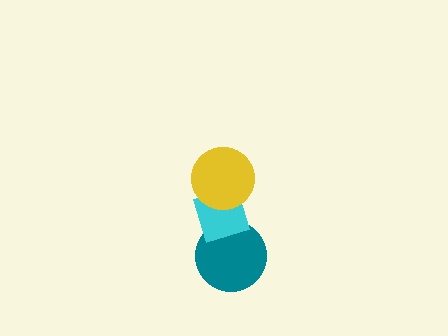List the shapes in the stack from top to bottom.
From top to bottom: the yellow circle, the cyan diamond, the teal circle.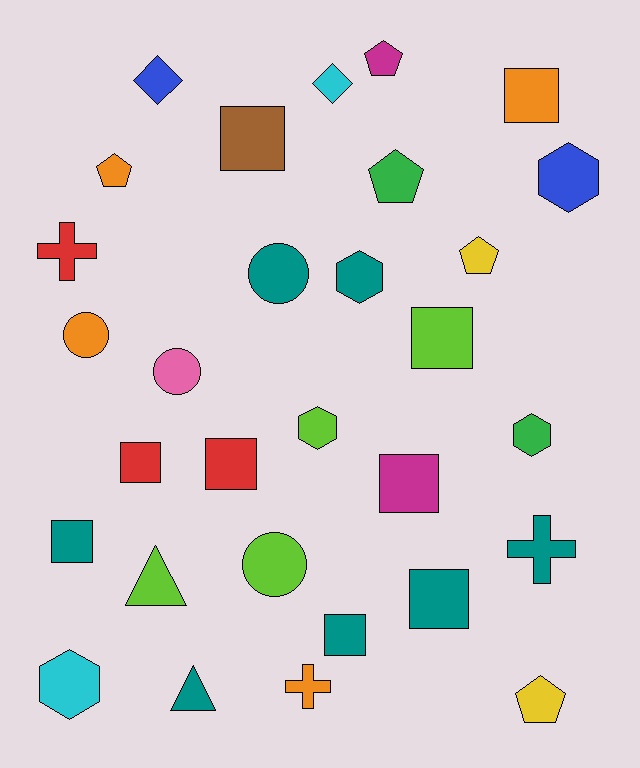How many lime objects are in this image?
There are 4 lime objects.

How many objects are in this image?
There are 30 objects.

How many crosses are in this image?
There are 3 crosses.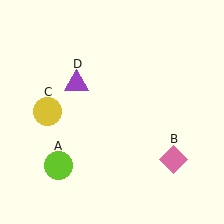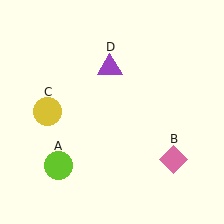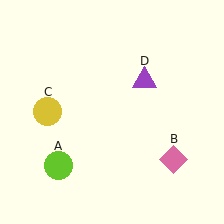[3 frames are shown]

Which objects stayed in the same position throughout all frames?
Lime circle (object A) and pink diamond (object B) and yellow circle (object C) remained stationary.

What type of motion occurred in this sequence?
The purple triangle (object D) rotated clockwise around the center of the scene.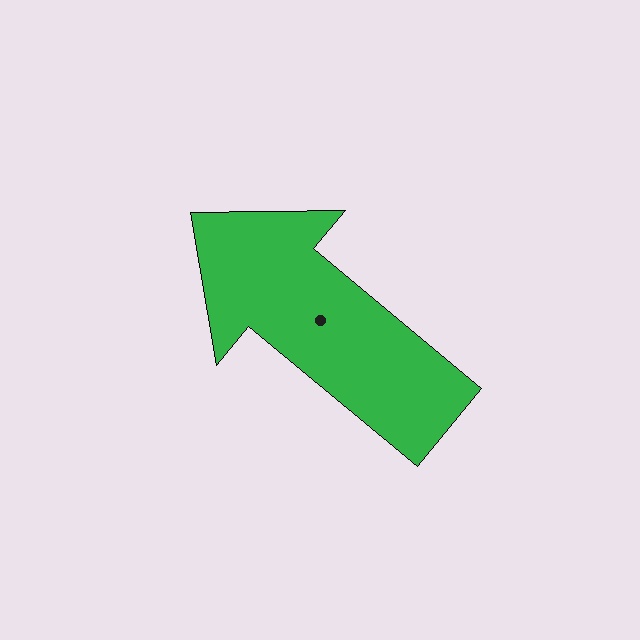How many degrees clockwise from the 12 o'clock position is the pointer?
Approximately 310 degrees.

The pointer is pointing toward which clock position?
Roughly 10 o'clock.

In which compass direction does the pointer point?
Northwest.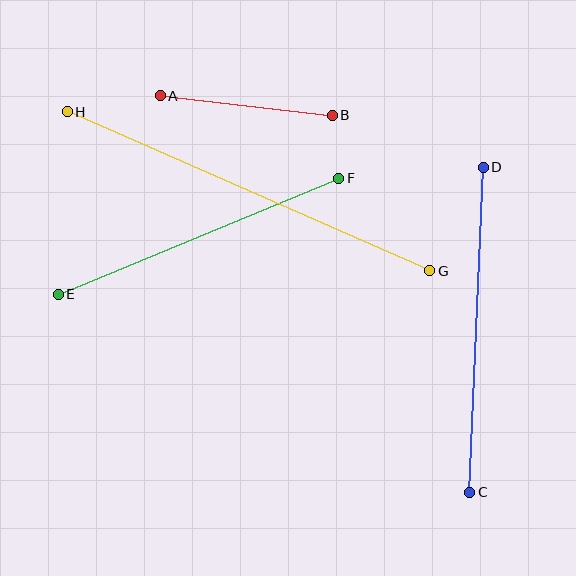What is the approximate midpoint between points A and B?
The midpoint is at approximately (246, 106) pixels.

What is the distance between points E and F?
The distance is approximately 303 pixels.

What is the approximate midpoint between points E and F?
The midpoint is at approximately (198, 236) pixels.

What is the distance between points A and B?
The distance is approximately 173 pixels.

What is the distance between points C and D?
The distance is approximately 325 pixels.